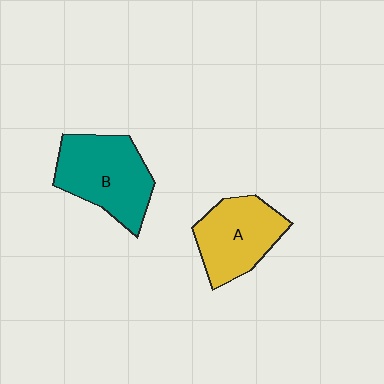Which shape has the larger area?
Shape B (teal).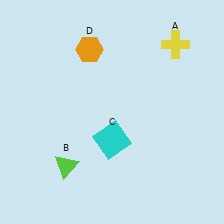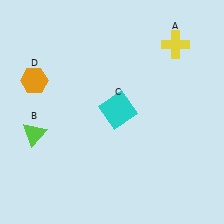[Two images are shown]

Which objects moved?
The objects that moved are: the lime triangle (B), the cyan square (C), the orange hexagon (D).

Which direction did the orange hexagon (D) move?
The orange hexagon (D) moved left.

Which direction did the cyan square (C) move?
The cyan square (C) moved up.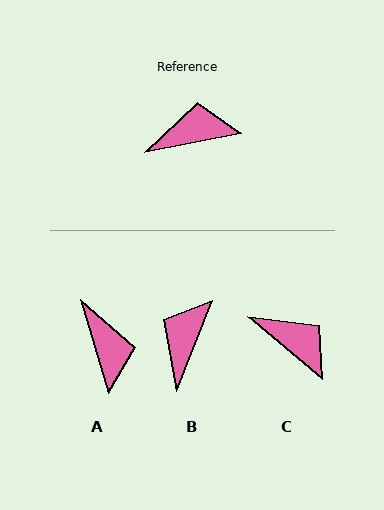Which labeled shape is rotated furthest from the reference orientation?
A, about 85 degrees away.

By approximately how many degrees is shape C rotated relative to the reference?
Approximately 51 degrees clockwise.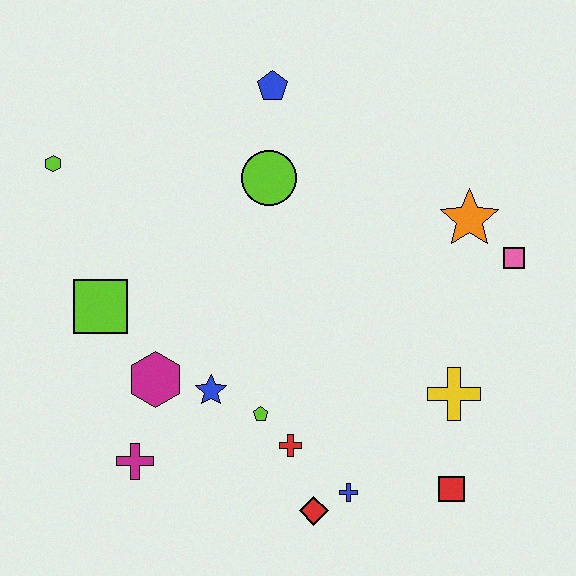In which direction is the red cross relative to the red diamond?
The red cross is above the red diamond.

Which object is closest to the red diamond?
The blue cross is closest to the red diamond.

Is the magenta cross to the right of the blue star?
No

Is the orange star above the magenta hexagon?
Yes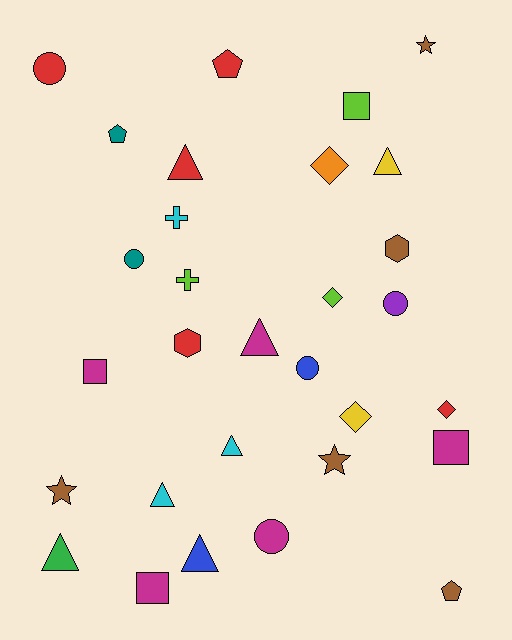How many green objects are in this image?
There is 1 green object.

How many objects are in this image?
There are 30 objects.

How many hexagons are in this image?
There are 2 hexagons.